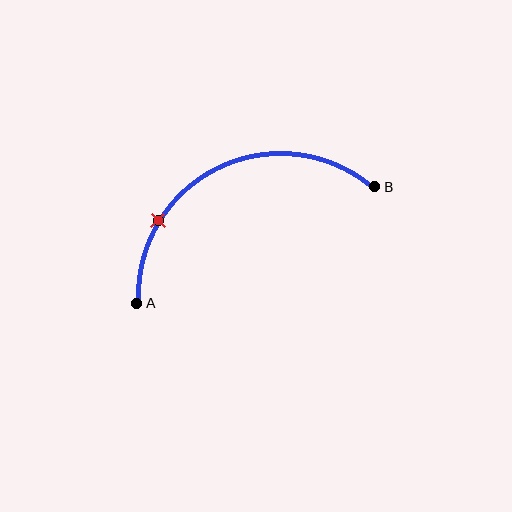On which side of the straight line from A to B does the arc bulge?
The arc bulges above the straight line connecting A and B.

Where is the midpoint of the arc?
The arc midpoint is the point on the curve farthest from the straight line joining A and B. It sits above that line.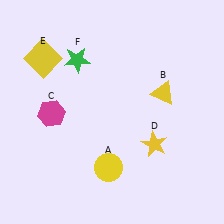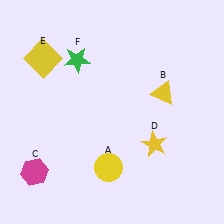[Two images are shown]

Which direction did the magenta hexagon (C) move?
The magenta hexagon (C) moved down.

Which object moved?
The magenta hexagon (C) moved down.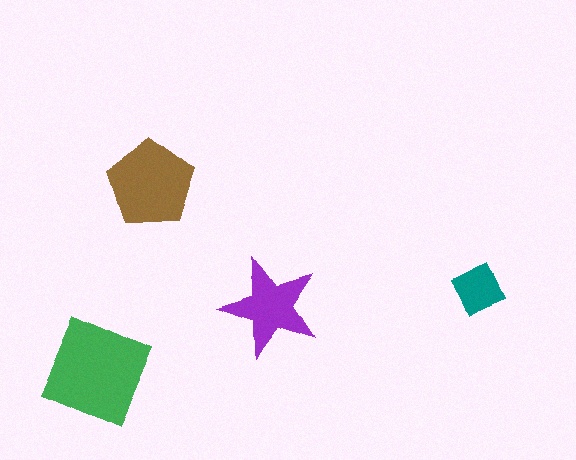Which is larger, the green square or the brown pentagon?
The green square.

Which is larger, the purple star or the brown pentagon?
The brown pentagon.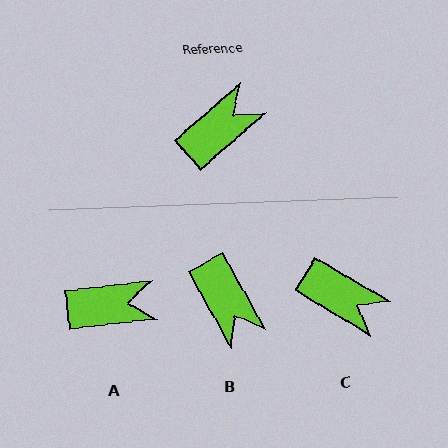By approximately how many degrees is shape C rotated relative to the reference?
Approximately 72 degrees clockwise.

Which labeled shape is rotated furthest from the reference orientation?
B, about 102 degrees away.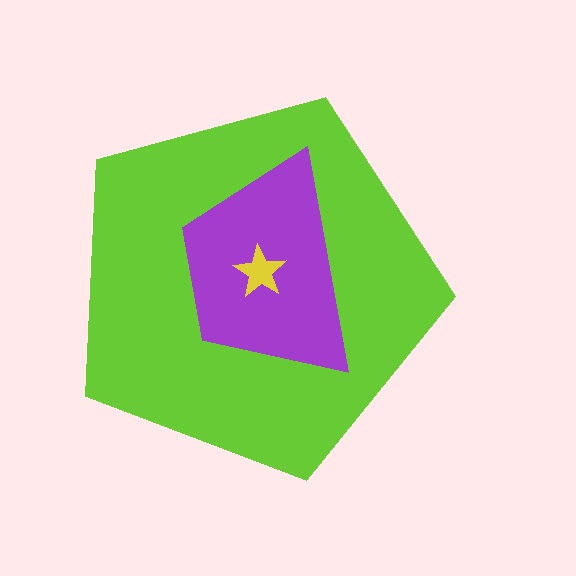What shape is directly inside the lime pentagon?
The purple trapezoid.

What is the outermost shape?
The lime pentagon.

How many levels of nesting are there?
3.